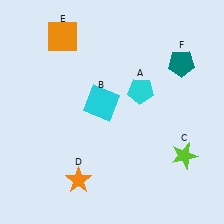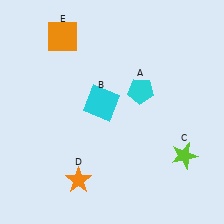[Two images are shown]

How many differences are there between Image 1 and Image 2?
There is 1 difference between the two images.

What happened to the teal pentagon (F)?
The teal pentagon (F) was removed in Image 2. It was in the top-right area of Image 1.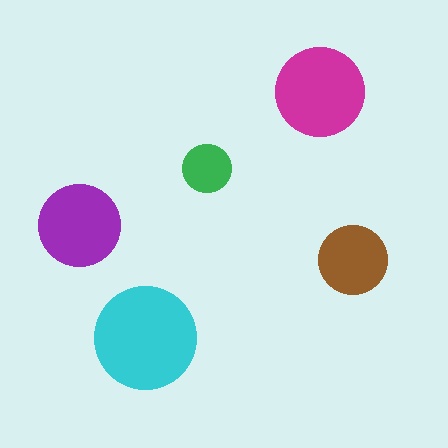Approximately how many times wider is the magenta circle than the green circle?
About 2 times wider.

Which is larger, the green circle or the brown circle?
The brown one.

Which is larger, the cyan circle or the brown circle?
The cyan one.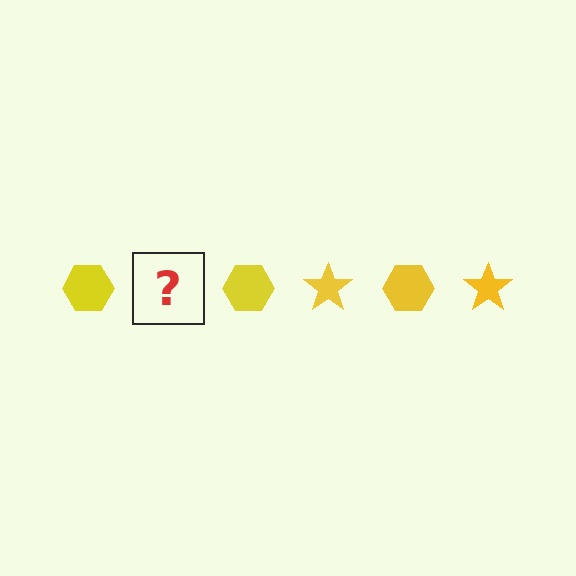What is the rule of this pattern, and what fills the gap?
The rule is that the pattern cycles through hexagon, star shapes in yellow. The gap should be filled with a yellow star.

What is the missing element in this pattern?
The missing element is a yellow star.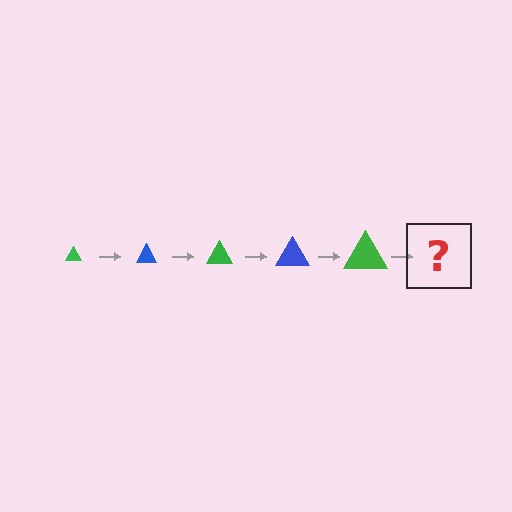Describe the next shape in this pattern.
It should be a blue triangle, larger than the previous one.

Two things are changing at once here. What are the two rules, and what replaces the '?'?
The two rules are that the triangle grows larger each step and the color cycles through green and blue. The '?' should be a blue triangle, larger than the previous one.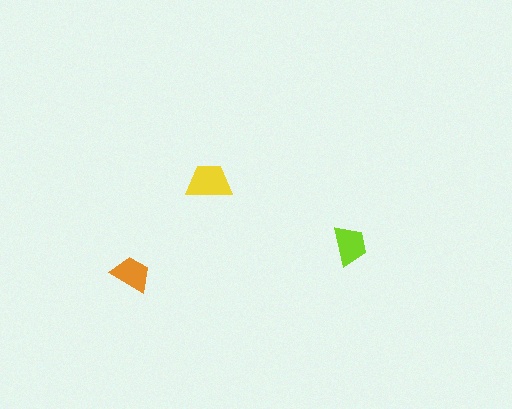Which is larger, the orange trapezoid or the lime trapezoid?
The lime one.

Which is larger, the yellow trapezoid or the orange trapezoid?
The yellow one.